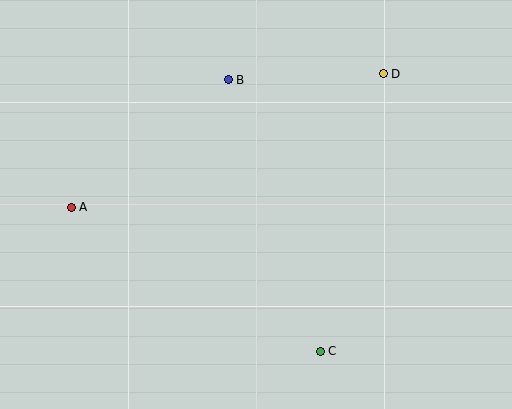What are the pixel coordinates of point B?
Point B is at (228, 80).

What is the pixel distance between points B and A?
The distance between B and A is 202 pixels.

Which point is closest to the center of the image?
Point B at (228, 80) is closest to the center.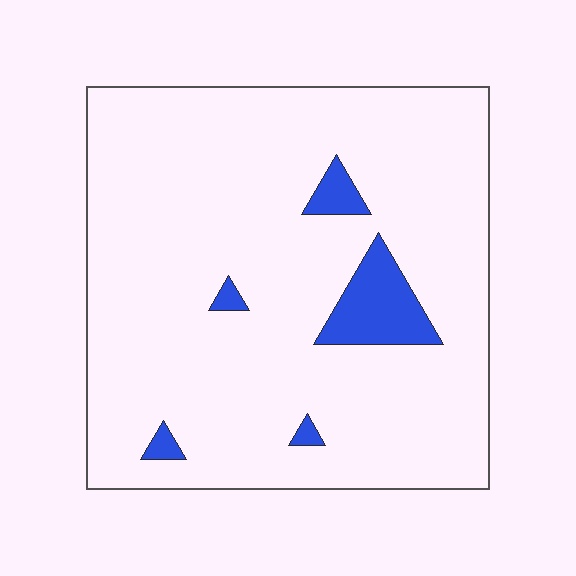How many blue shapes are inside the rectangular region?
5.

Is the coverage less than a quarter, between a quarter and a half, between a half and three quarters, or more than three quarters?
Less than a quarter.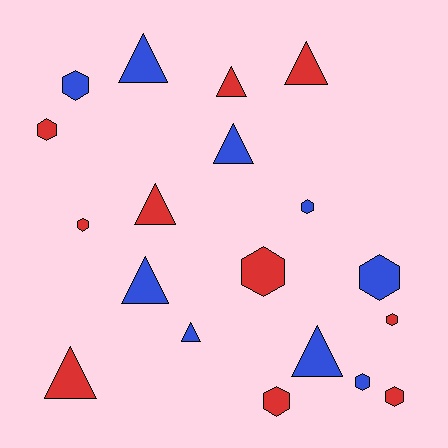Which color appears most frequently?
Red, with 10 objects.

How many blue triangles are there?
There are 5 blue triangles.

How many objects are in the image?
There are 19 objects.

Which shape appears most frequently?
Hexagon, with 10 objects.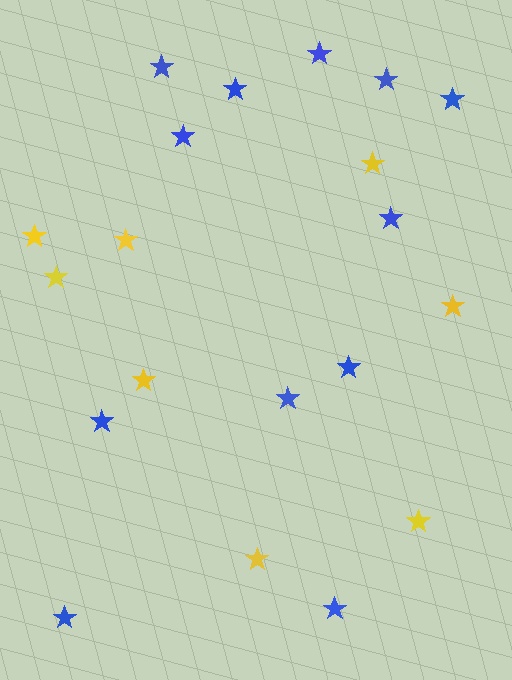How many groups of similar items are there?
There are 2 groups: one group of yellow stars (8) and one group of blue stars (12).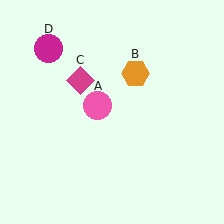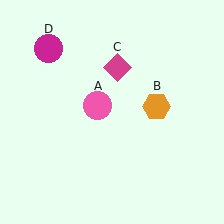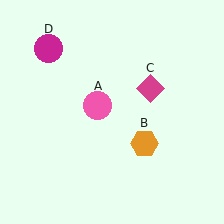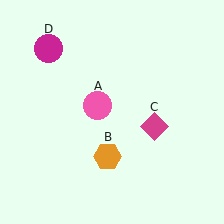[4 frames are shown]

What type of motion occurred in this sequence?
The orange hexagon (object B), magenta diamond (object C) rotated clockwise around the center of the scene.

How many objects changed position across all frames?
2 objects changed position: orange hexagon (object B), magenta diamond (object C).